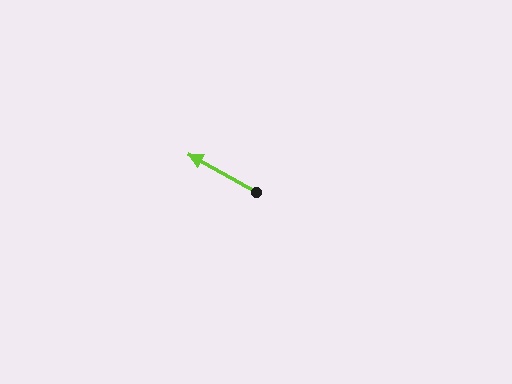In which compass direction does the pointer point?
Northwest.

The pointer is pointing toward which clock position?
Roughly 10 o'clock.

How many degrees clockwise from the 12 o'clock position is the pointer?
Approximately 300 degrees.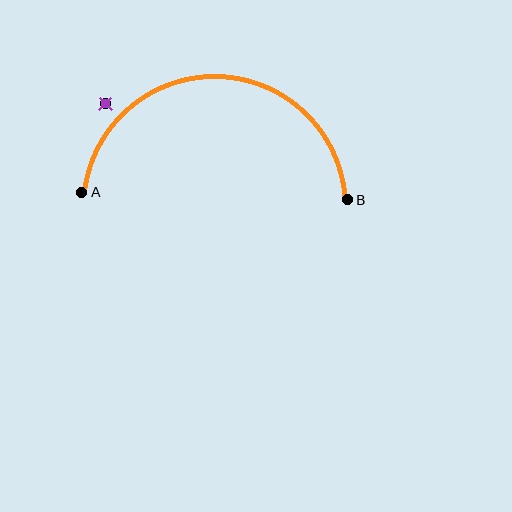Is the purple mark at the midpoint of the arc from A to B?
No — the purple mark does not lie on the arc at all. It sits slightly outside the curve.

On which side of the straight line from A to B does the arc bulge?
The arc bulges above the straight line connecting A and B.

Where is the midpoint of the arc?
The arc midpoint is the point on the curve farthest from the straight line joining A and B. It sits above that line.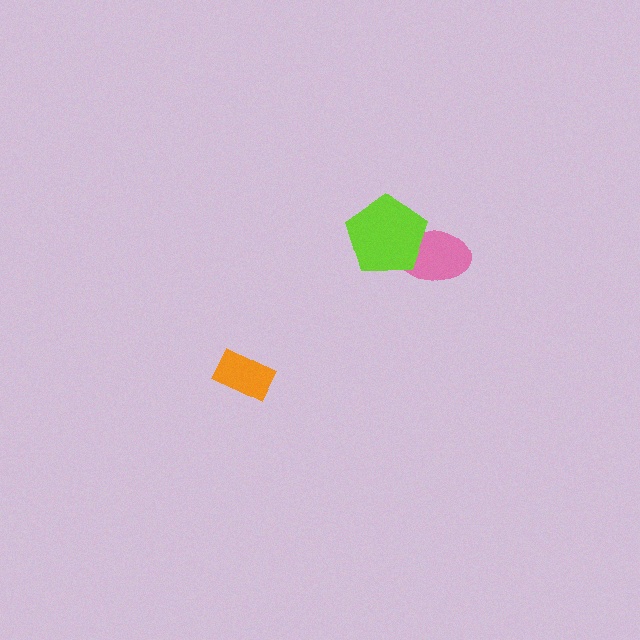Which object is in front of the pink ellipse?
The lime pentagon is in front of the pink ellipse.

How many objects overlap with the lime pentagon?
1 object overlaps with the lime pentagon.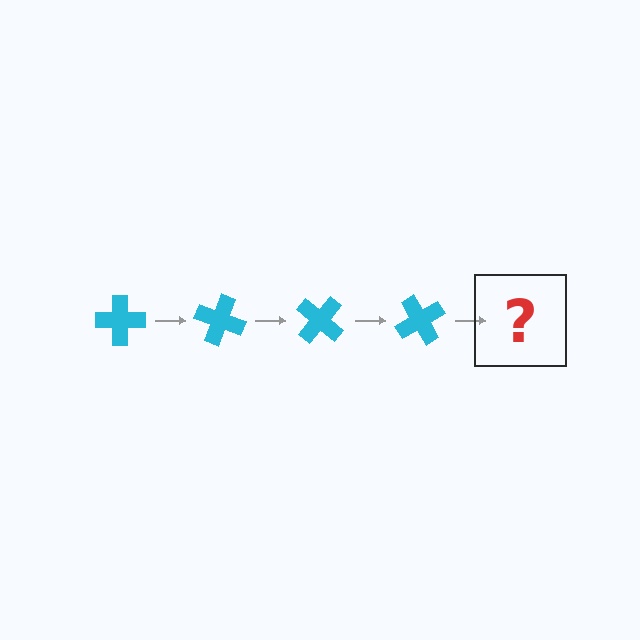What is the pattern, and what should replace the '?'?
The pattern is that the cross rotates 20 degrees each step. The '?' should be a cyan cross rotated 80 degrees.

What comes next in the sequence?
The next element should be a cyan cross rotated 80 degrees.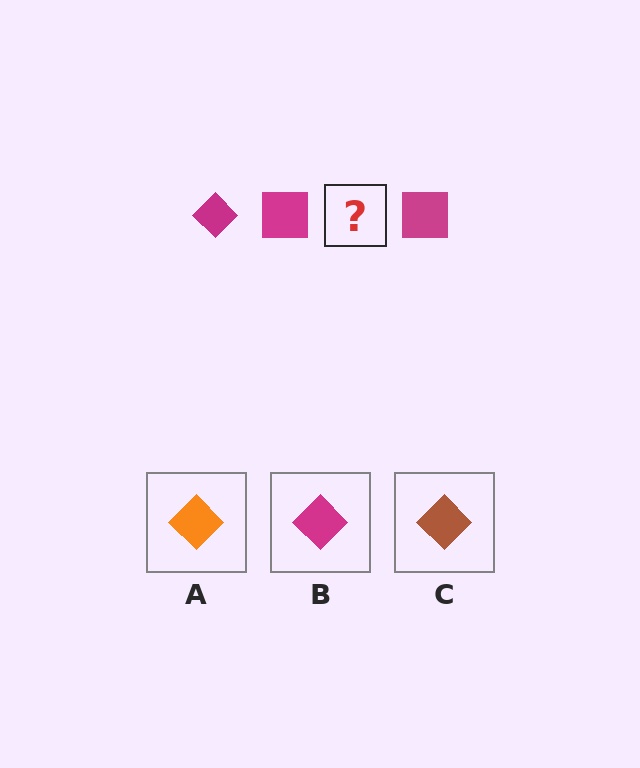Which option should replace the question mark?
Option B.